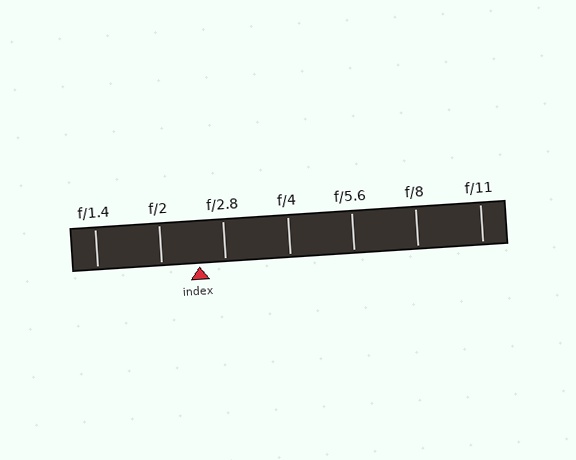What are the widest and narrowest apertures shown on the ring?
The widest aperture shown is f/1.4 and the narrowest is f/11.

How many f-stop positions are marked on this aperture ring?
There are 7 f-stop positions marked.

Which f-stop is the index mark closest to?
The index mark is closest to f/2.8.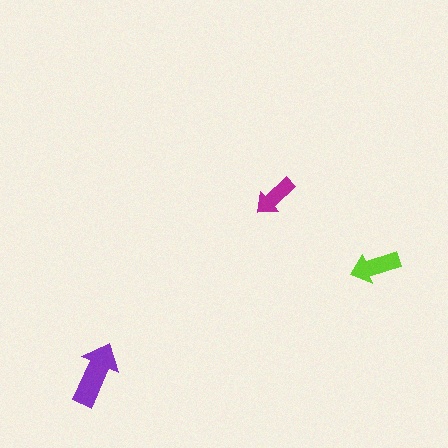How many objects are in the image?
There are 3 objects in the image.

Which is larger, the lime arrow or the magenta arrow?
The lime one.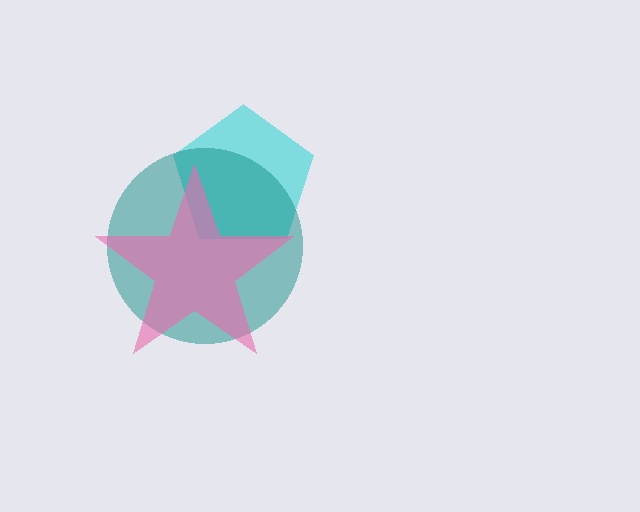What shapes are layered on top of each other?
The layered shapes are: a cyan pentagon, a teal circle, a pink star.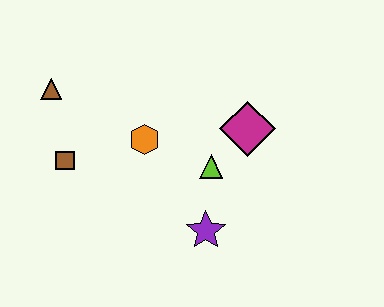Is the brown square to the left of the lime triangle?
Yes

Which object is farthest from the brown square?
The magenta diamond is farthest from the brown square.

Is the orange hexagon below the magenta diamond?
Yes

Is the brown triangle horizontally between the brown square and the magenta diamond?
No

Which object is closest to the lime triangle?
The magenta diamond is closest to the lime triangle.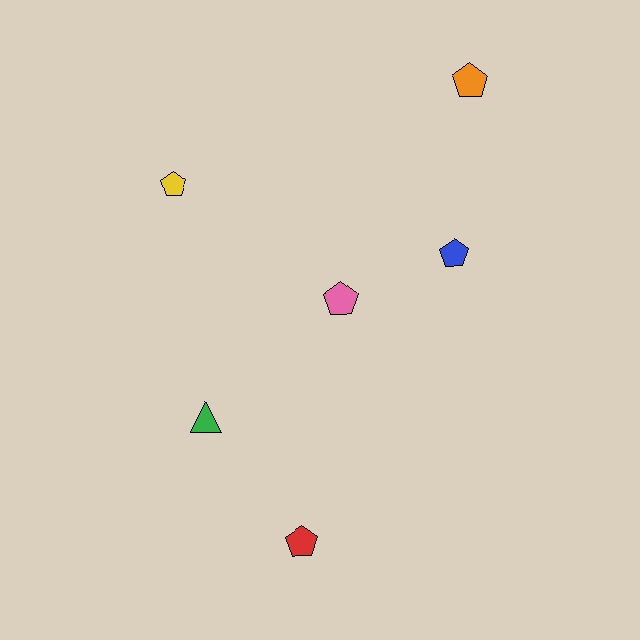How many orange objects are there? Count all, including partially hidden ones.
There is 1 orange object.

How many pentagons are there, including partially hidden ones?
There are 5 pentagons.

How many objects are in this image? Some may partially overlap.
There are 6 objects.